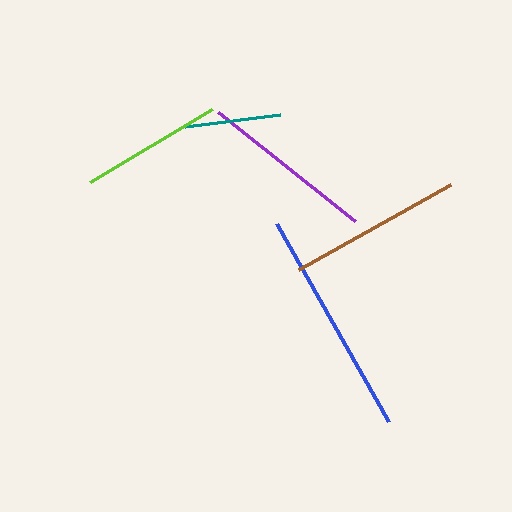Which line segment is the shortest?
The teal line is the shortest at approximately 95 pixels.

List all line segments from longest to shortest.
From longest to shortest: blue, purple, brown, lime, teal.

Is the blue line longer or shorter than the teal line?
The blue line is longer than the teal line.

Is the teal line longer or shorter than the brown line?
The brown line is longer than the teal line.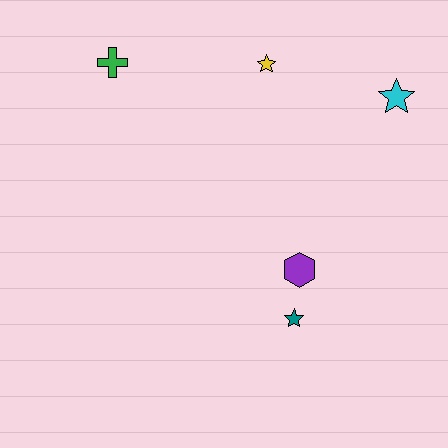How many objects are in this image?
There are 5 objects.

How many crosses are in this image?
There is 1 cross.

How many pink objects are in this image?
There are no pink objects.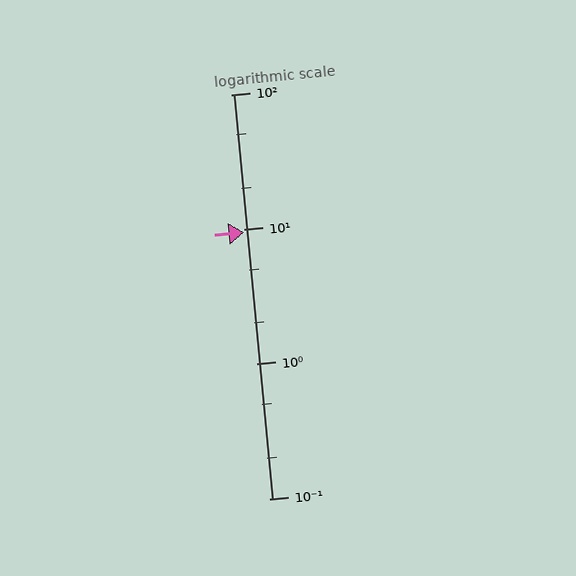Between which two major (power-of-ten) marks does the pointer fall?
The pointer is between 1 and 10.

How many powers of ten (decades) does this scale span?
The scale spans 3 decades, from 0.1 to 100.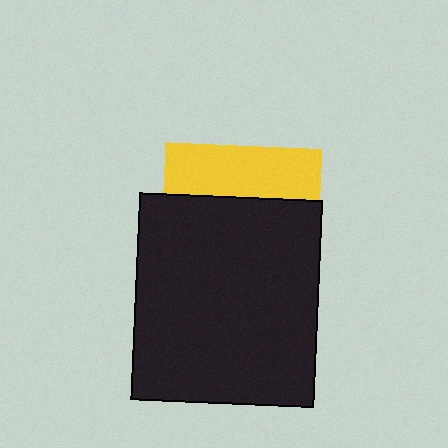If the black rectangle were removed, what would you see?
You would see the complete yellow square.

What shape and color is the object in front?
The object in front is a black rectangle.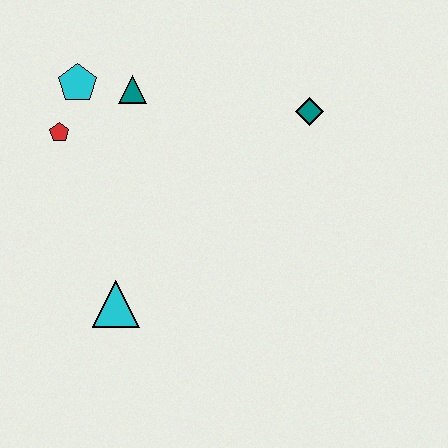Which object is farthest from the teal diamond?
The cyan triangle is farthest from the teal diamond.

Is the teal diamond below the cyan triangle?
No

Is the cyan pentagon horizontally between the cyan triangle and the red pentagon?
Yes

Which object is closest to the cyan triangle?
The red pentagon is closest to the cyan triangle.